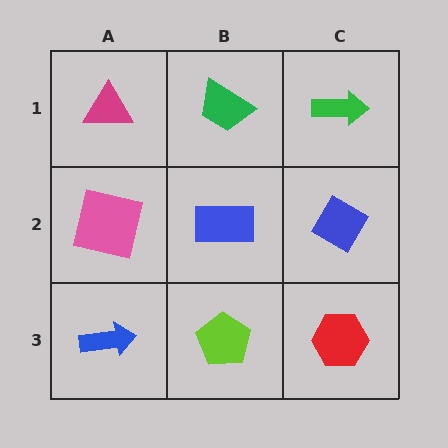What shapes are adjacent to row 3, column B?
A blue rectangle (row 2, column B), a blue arrow (row 3, column A), a red hexagon (row 3, column C).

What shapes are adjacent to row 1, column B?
A blue rectangle (row 2, column B), a magenta triangle (row 1, column A), a green arrow (row 1, column C).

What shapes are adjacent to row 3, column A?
A pink square (row 2, column A), a lime pentagon (row 3, column B).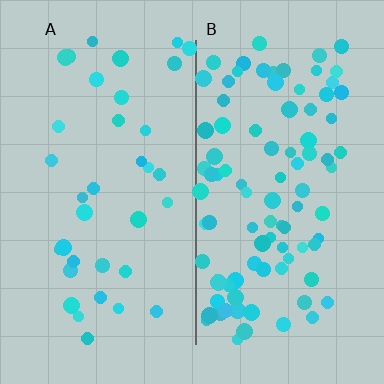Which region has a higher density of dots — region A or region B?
B (the right).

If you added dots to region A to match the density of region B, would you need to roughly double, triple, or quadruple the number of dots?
Approximately triple.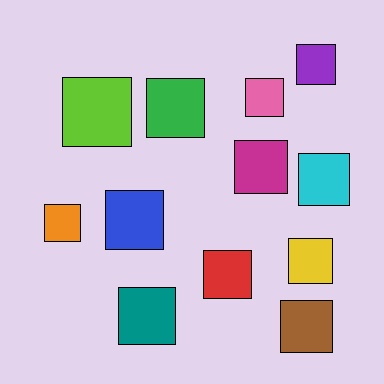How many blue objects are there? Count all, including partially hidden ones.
There is 1 blue object.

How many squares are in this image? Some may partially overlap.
There are 12 squares.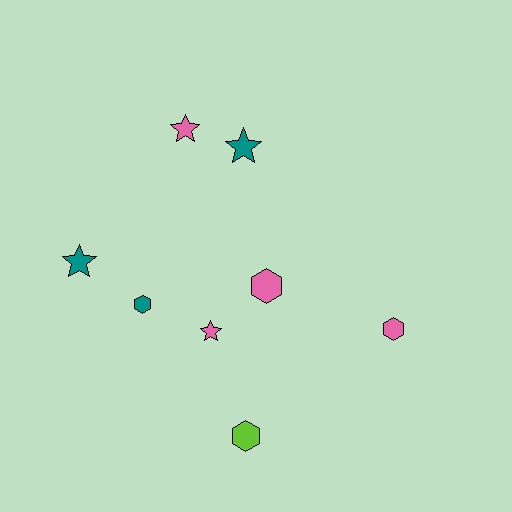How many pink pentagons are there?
There are no pink pentagons.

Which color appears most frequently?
Pink, with 4 objects.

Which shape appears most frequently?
Hexagon, with 4 objects.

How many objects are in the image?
There are 8 objects.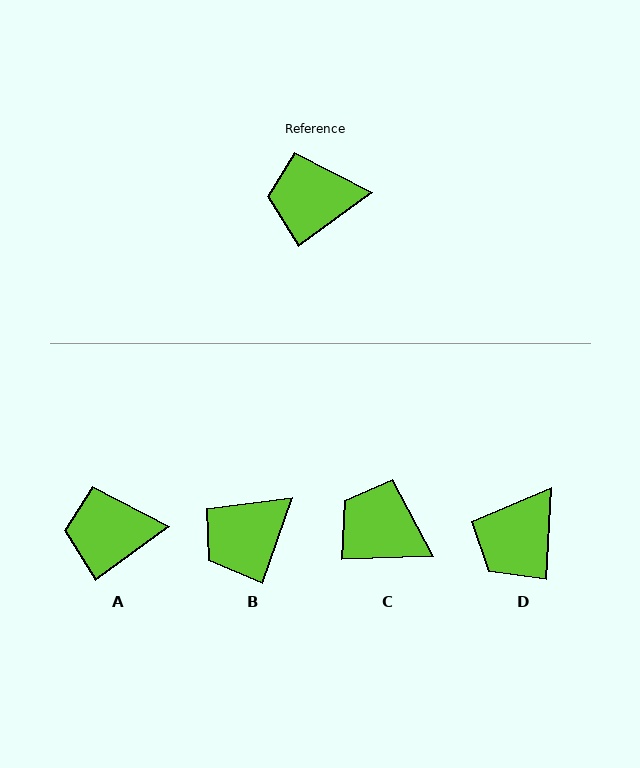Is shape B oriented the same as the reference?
No, it is off by about 34 degrees.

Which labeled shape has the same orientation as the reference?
A.